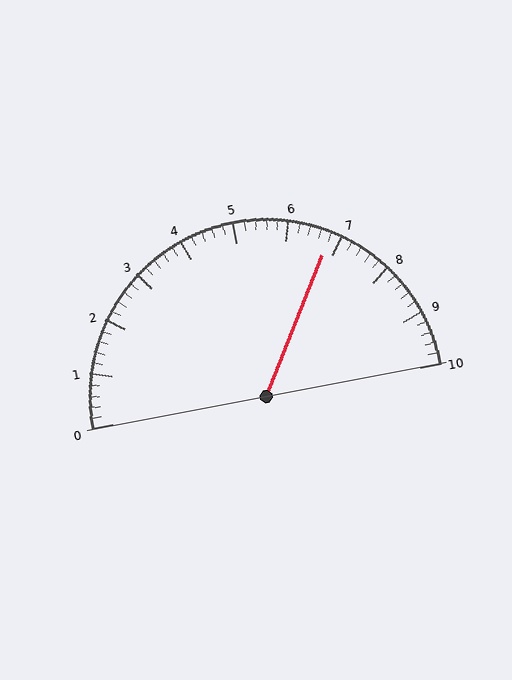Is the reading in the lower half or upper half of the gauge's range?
The reading is in the upper half of the range (0 to 10).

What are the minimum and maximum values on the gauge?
The gauge ranges from 0 to 10.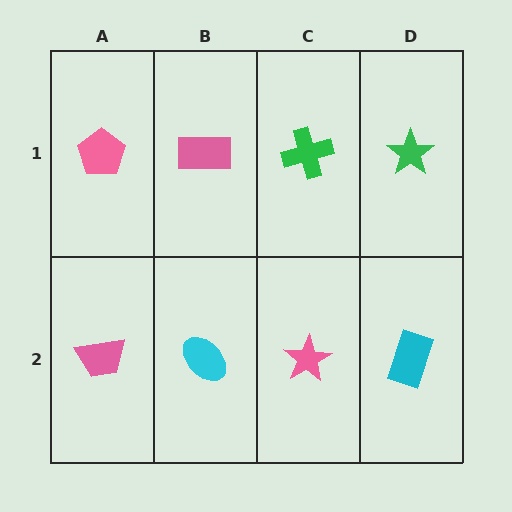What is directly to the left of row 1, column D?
A green cross.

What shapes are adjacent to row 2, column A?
A pink pentagon (row 1, column A), a cyan ellipse (row 2, column B).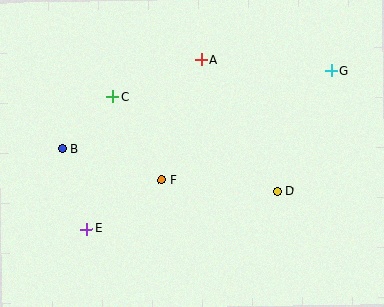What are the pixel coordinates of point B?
Point B is at (62, 149).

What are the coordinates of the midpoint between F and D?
The midpoint between F and D is at (219, 186).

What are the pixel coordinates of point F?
Point F is at (162, 180).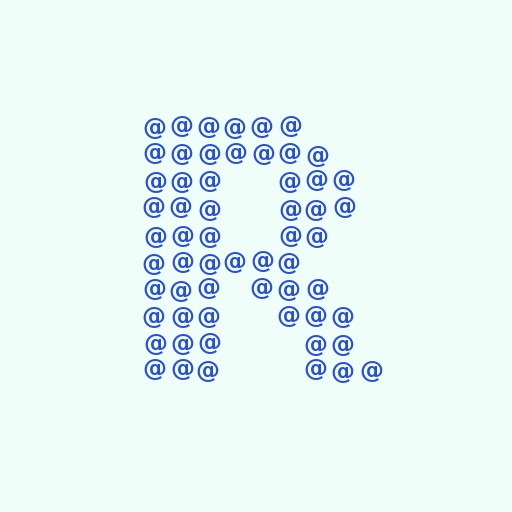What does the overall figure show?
The overall figure shows the letter R.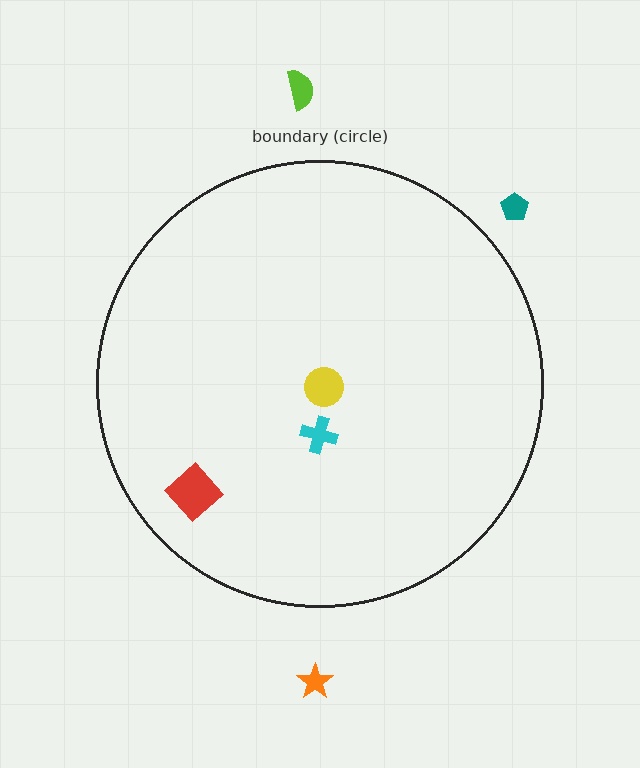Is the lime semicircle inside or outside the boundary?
Outside.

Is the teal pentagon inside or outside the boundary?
Outside.